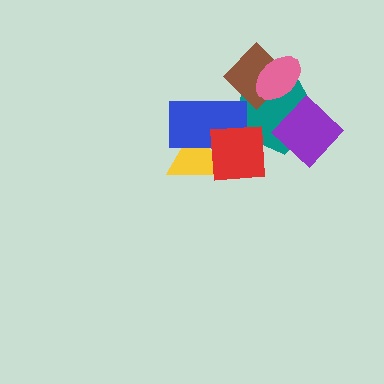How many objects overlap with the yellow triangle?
2 objects overlap with the yellow triangle.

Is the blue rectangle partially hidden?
Yes, it is partially covered by another shape.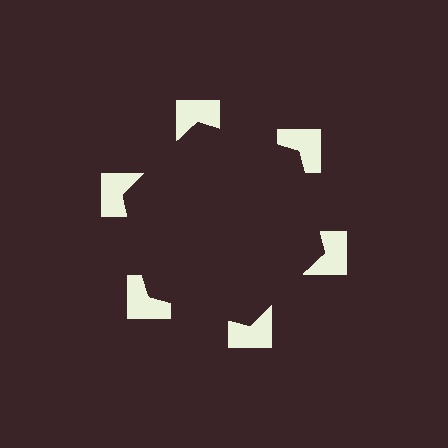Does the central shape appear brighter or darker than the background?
It typically appears slightly darker than the background, even though no actual brightness change is drawn.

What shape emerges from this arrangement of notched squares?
An illusory hexagon — its edges are inferred from the aligned wedge cuts in the notched squares, not physically drawn.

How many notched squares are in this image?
There are 6 — one at each vertex of the illusory hexagon.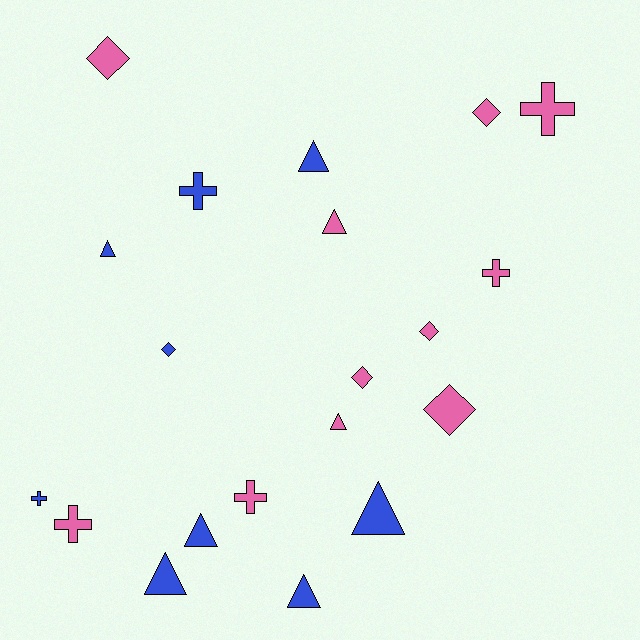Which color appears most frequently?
Pink, with 11 objects.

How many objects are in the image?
There are 20 objects.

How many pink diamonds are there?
There are 5 pink diamonds.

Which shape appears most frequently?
Triangle, with 8 objects.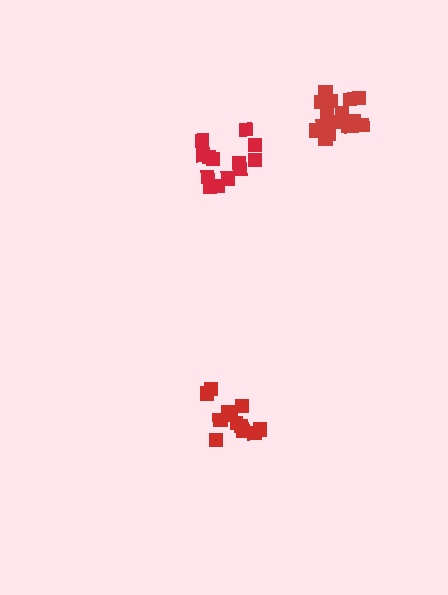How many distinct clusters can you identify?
There are 3 distinct clusters.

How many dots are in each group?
Group 1: 13 dots, Group 2: 17 dots, Group 3: 12 dots (42 total).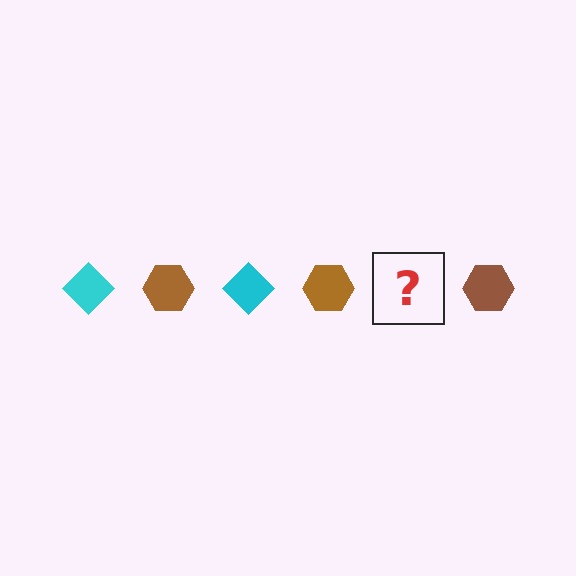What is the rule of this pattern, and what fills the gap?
The rule is that the pattern alternates between cyan diamond and brown hexagon. The gap should be filled with a cyan diamond.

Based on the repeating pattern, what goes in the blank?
The blank should be a cyan diamond.